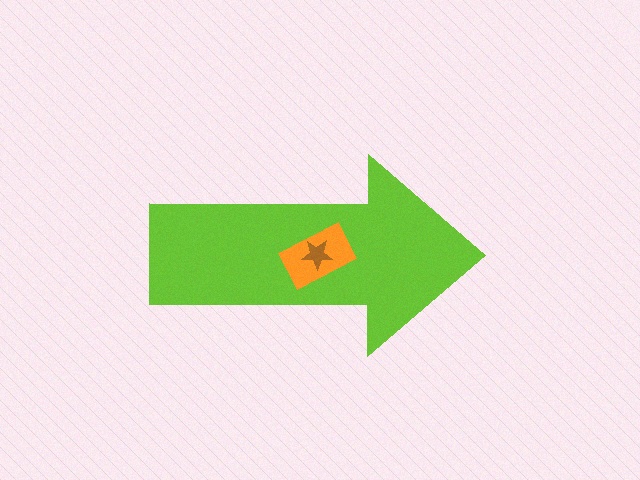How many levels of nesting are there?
3.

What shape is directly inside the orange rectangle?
The brown star.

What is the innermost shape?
The brown star.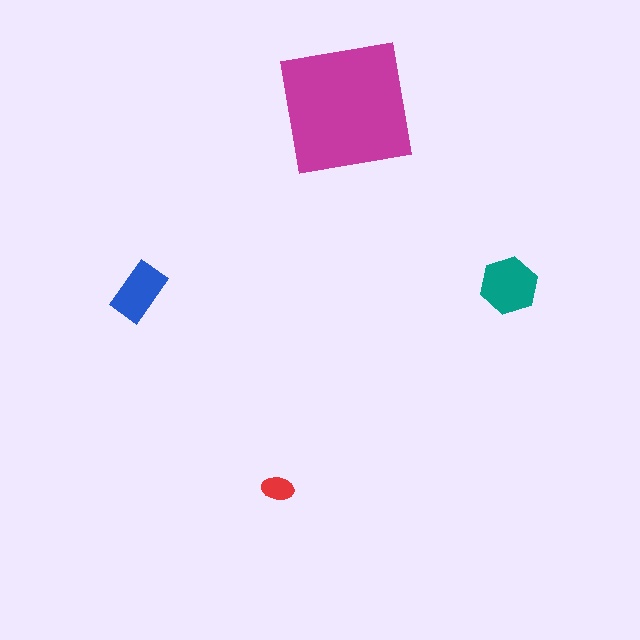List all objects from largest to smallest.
The magenta square, the teal hexagon, the blue rectangle, the red ellipse.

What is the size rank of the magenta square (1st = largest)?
1st.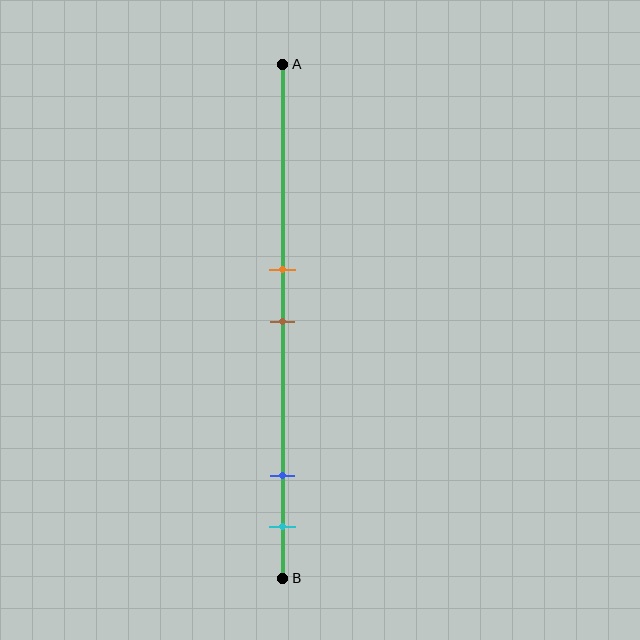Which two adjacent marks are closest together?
The orange and brown marks are the closest adjacent pair.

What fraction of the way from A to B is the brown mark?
The brown mark is approximately 50% (0.5) of the way from A to B.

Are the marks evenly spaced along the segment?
No, the marks are not evenly spaced.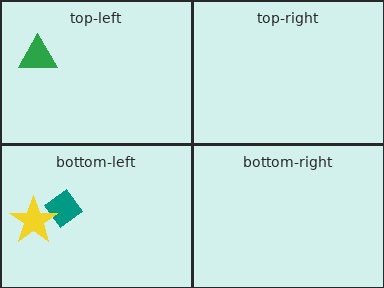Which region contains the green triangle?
The top-left region.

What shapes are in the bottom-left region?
The teal diamond, the yellow star.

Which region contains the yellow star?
The bottom-left region.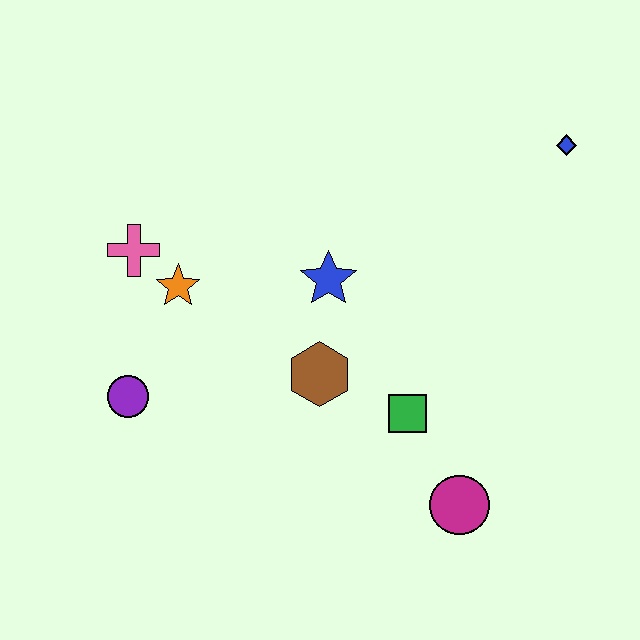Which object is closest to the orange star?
The pink cross is closest to the orange star.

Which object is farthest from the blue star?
The blue diamond is farthest from the blue star.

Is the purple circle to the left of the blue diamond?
Yes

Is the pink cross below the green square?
No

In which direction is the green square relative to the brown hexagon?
The green square is to the right of the brown hexagon.